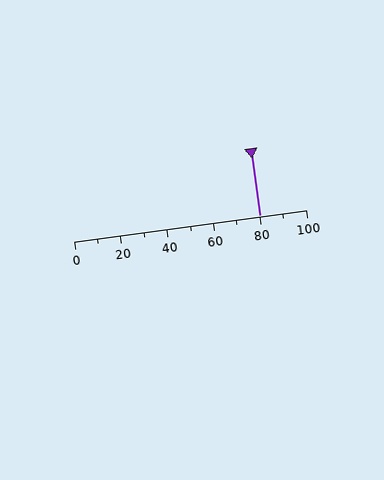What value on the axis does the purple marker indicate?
The marker indicates approximately 80.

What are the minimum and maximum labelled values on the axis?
The axis runs from 0 to 100.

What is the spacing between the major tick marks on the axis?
The major ticks are spaced 20 apart.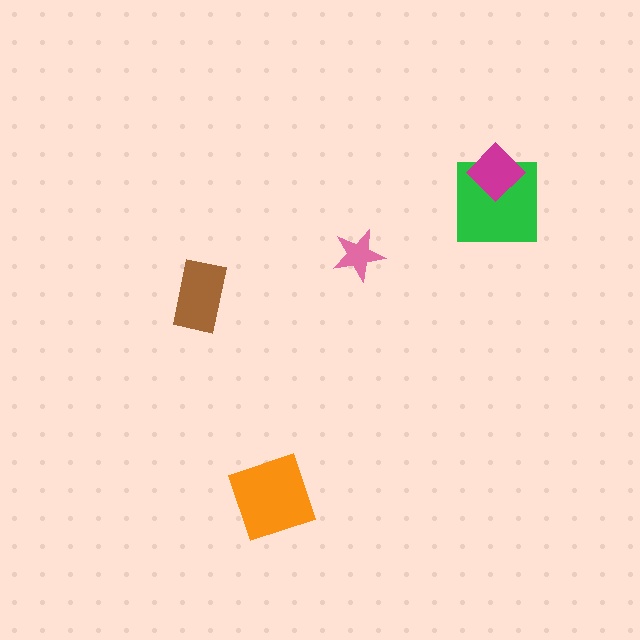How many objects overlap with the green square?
1 object overlaps with the green square.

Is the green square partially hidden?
Yes, it is partially covered by another shape.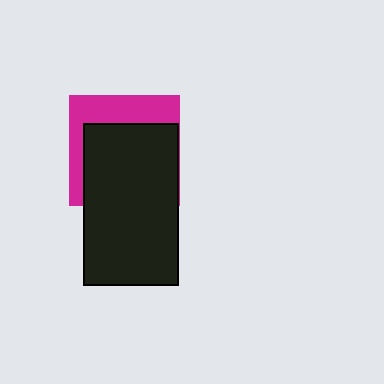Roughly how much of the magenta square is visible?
A small part of it is visible (roughly 35%).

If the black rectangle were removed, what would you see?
You would see the complete magenta square.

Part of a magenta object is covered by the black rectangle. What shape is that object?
It is a square.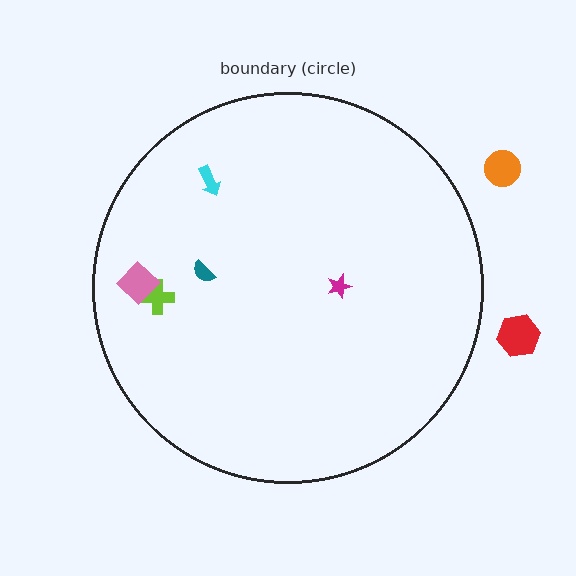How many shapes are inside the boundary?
5 inside, 2 outside.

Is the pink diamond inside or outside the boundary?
Inside.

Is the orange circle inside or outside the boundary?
Outside.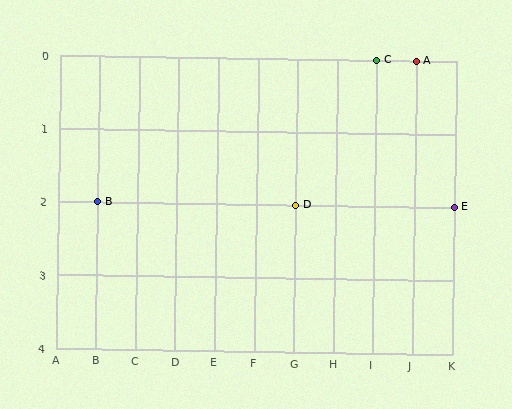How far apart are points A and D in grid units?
Points A and D are 3 columns and 2 rows apart (about 3.6 grid units diagonally).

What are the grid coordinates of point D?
Point D is at grid coordinates (G, 2).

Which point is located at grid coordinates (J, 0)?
Point A is at (J, 0).